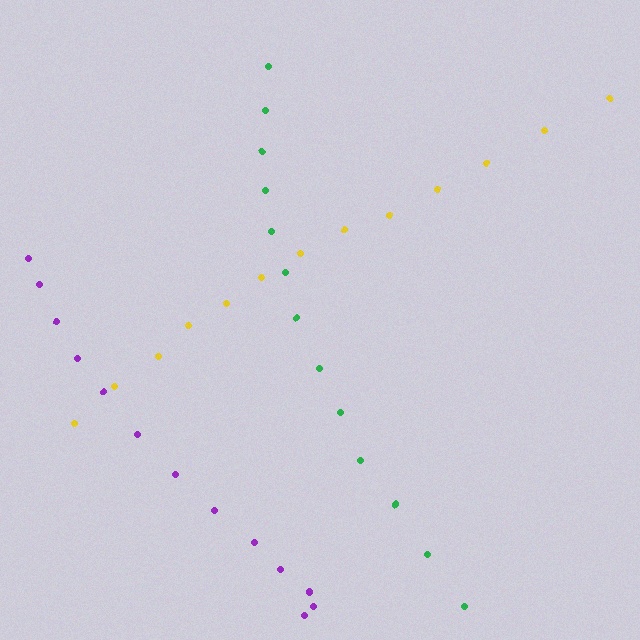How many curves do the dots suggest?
There are 3 distinct paths.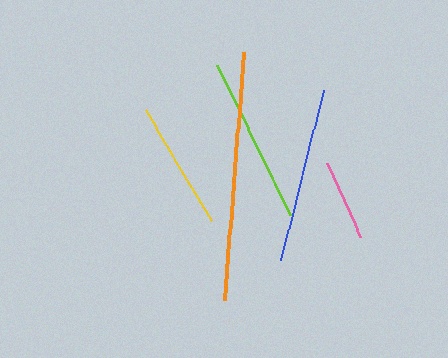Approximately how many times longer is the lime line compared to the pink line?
The lime line is approximately 2.0 times the length of the pink line.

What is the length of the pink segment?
The pink segment is approximately 82 pixels long.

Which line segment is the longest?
The orange line is the longest at approximately 248 pixels.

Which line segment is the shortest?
The pink line is the shortest at approximately 82 pixels.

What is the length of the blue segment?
The blue segment is approximately 174 pixels long.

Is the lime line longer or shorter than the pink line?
The lime line is longer than the pink line.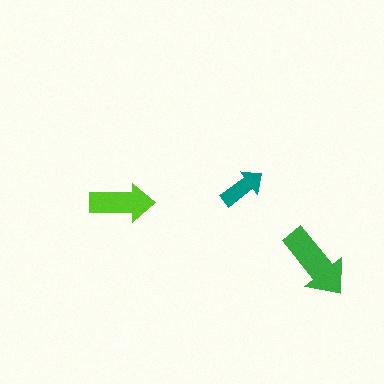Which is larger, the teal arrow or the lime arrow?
The lime one.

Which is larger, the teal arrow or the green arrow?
The green one.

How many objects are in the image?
There are 3 objects in the image.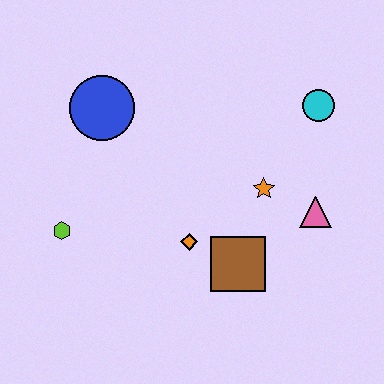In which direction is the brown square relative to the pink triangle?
The brown square is to the left of the pink triangle.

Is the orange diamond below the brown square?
No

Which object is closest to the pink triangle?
The orange star is closest to the pink triangle.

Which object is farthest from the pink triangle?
The lime hexagon is farthest from the pink triangle.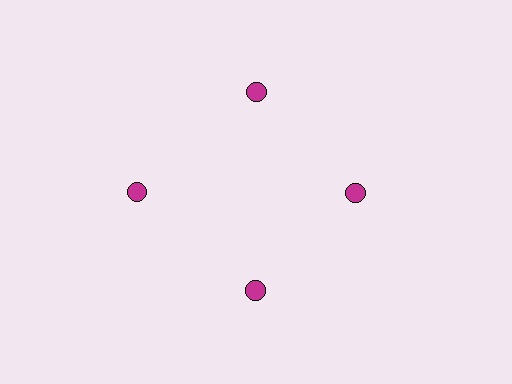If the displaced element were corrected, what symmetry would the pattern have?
It would have 4-fold rotational symmetry — the pattern would map onto itself every 90 degrees.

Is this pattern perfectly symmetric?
No. The 4 magenta circles are arranged in a ring, but one element near the 9 o'clock position is pushed outward from the center, breaking the 4-fold rotational symmetry.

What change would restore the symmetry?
The symmetry would be restored by moving it inward, back onto the ring so that all 4 circles sit at equal angles and equal distance from the center.